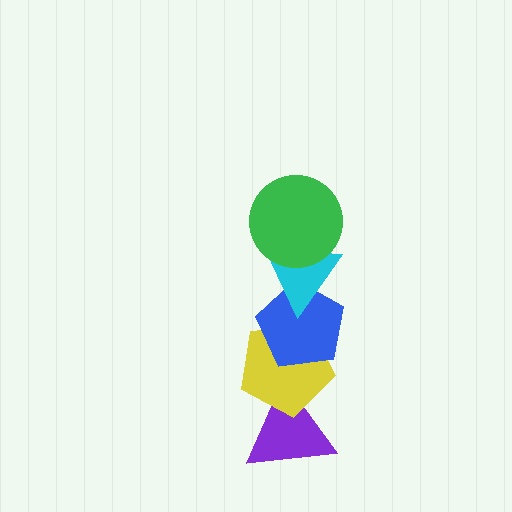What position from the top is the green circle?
The green circle is 1st from the top.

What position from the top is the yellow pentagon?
The yellow pentagon is 4th from the top.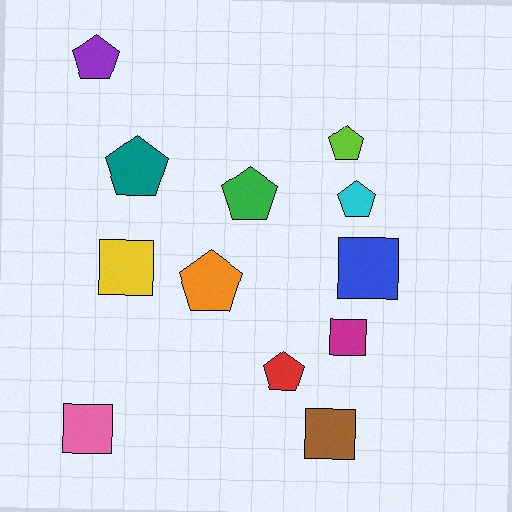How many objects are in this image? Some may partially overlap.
There are 12 objects.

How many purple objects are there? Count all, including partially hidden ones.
There is 1 purple object.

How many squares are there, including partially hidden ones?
There are 5 squares.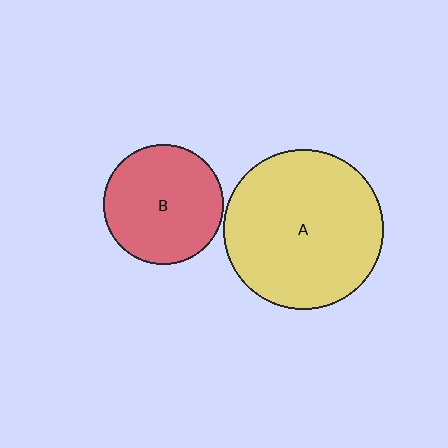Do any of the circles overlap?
No, none of the circles overlap.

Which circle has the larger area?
Circle A (yellow).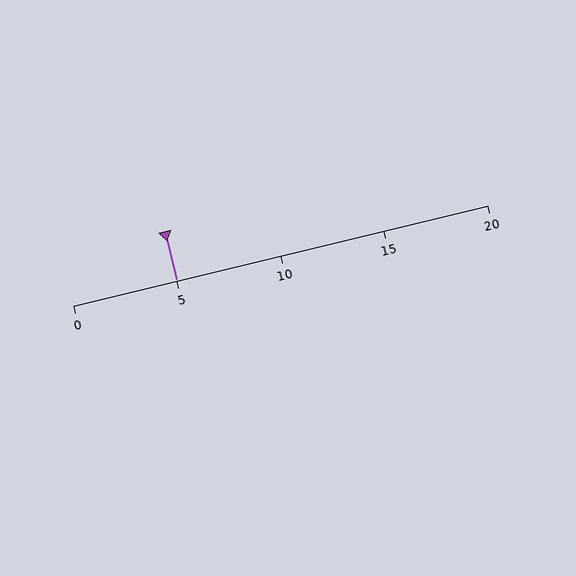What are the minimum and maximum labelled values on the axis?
The axis runs from 0 to 20.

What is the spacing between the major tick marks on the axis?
The major ticks are spaced 5 apart.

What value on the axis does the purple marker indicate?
The marker indicates approximately 5.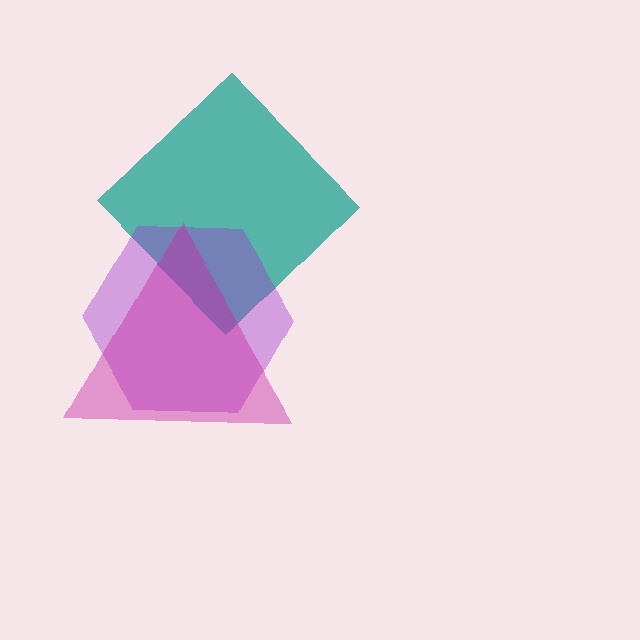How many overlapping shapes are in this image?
There are 3 overlapping shapes in the image.